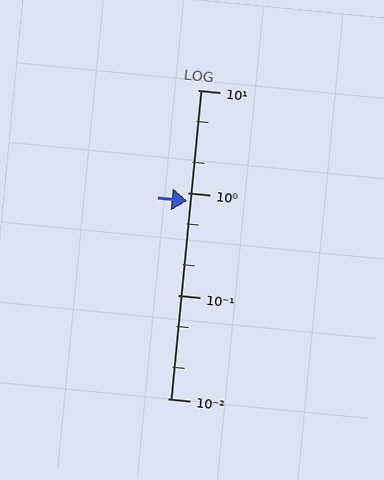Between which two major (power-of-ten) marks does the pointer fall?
The pointer is between 0.1 and 1.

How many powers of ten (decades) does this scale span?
The scale spans 3 decades, from 0.01 to 10.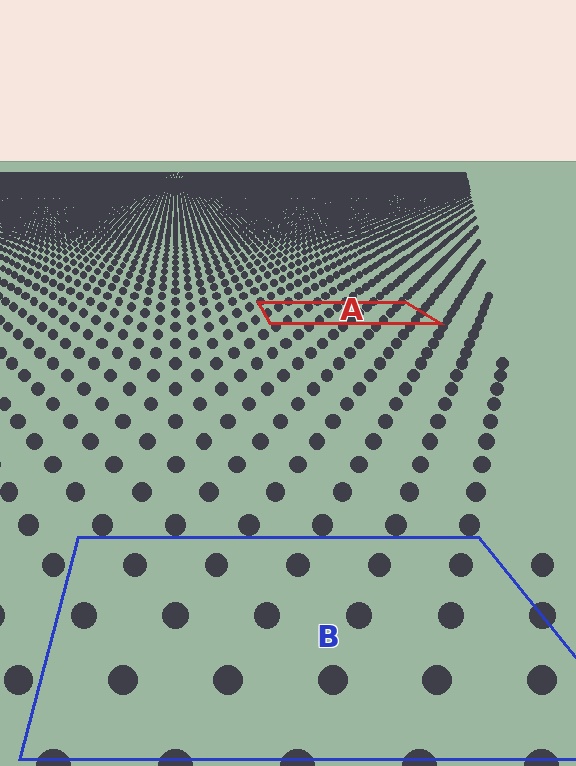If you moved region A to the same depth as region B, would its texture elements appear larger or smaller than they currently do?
They would appear larger. At a closer depth, the same texture elements are projected at a bigger on-screen size.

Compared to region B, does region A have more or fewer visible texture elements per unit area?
Region A has more texture elements per unit area — they are packed more densely because it is farther away.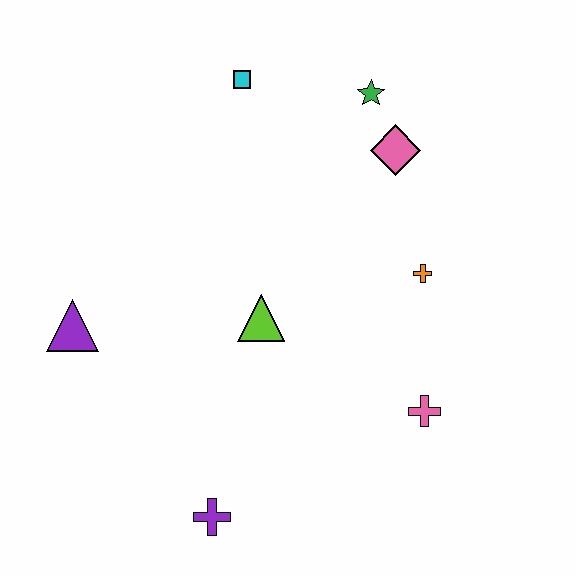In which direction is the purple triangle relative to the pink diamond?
The purple triangle is to the left of the pink diamond.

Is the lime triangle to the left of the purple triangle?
No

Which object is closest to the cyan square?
The green star is closest to the cyan square.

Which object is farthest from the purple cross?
The green star is farthest from the purple cross.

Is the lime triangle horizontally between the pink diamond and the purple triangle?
Yes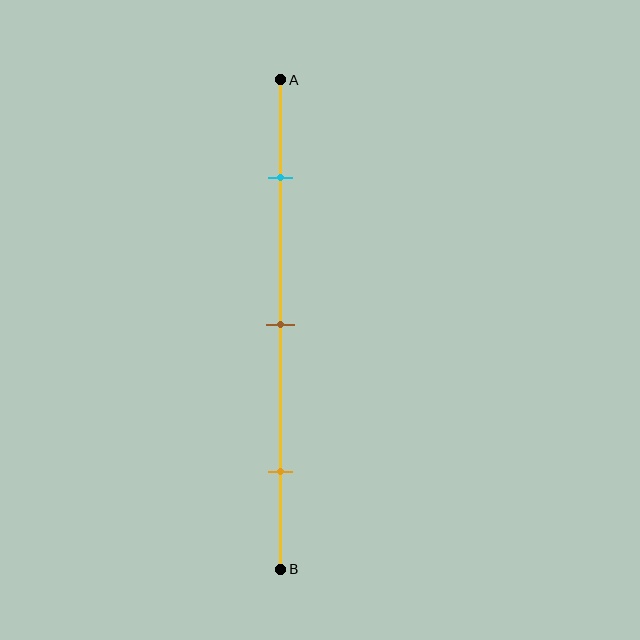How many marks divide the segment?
There are 3 marks dividing the segment.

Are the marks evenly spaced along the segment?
Yes, the marks are approximately evenly spaced.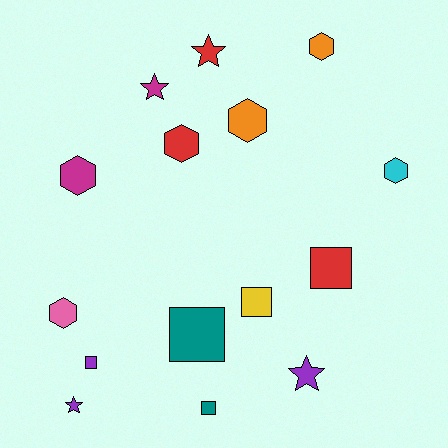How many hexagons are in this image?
There are 6 hexagons.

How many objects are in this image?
There are 15 objects.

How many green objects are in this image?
There are no green objects.